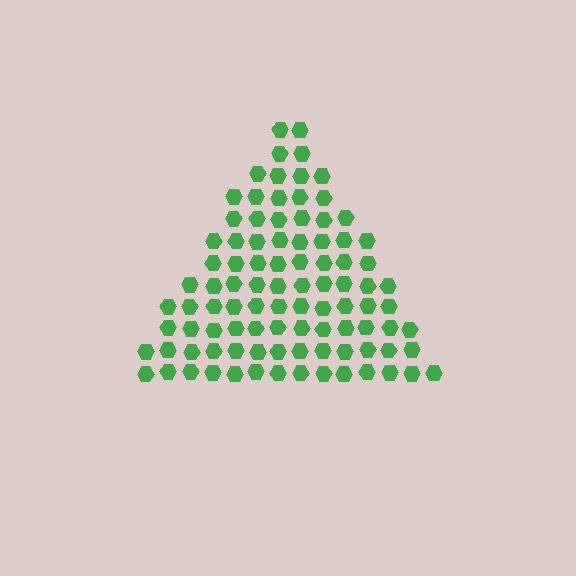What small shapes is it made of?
It is made of small hexagons.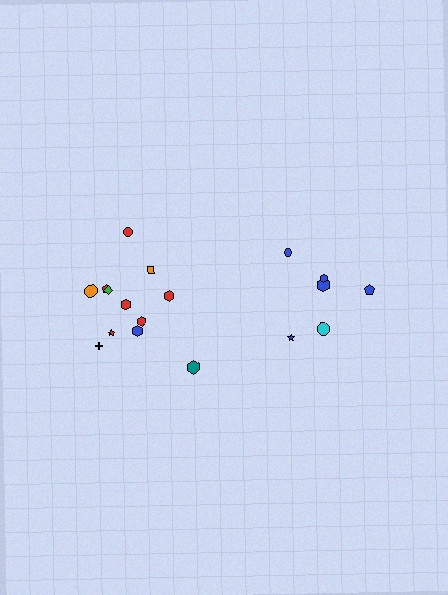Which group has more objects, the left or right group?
The left group.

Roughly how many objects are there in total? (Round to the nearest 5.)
Roughly 20 objects in total.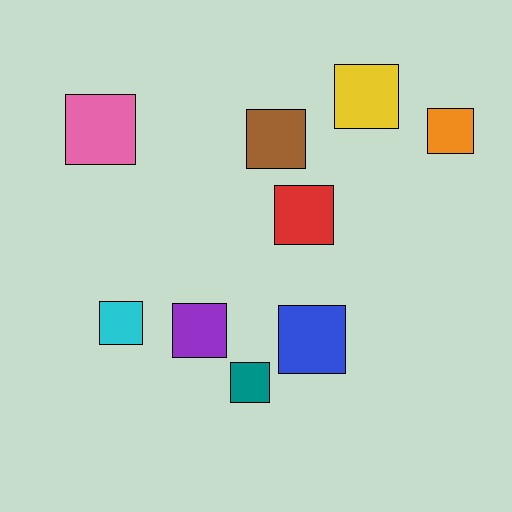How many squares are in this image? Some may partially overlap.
There are 9 squares.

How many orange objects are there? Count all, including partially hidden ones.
There is 1 orange object.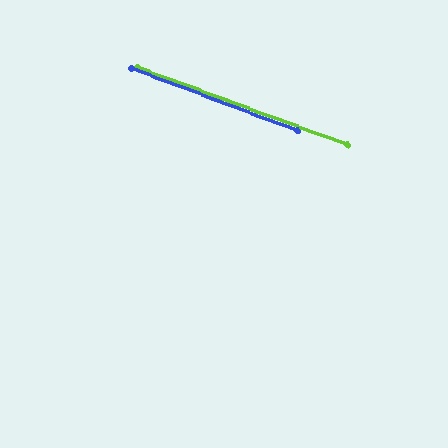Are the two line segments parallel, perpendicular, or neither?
Parallel — their directions differ by only 0.2°.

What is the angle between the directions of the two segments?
Approximately 0 degrees.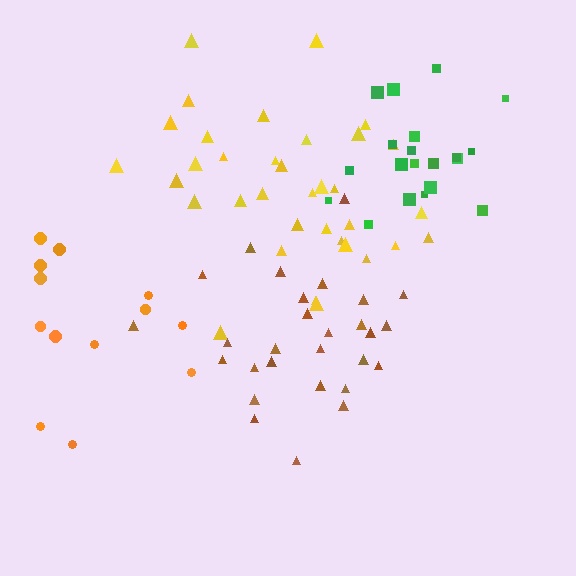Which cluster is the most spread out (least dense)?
Orange.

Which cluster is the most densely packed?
Green.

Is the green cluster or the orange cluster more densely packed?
Green.